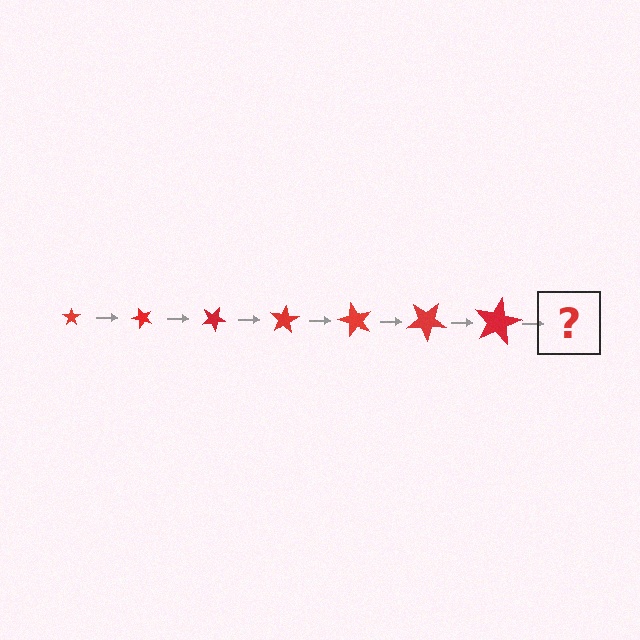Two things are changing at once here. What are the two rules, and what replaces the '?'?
The two rules are that the star grows larger each step and it rotates 50 degrees each step. The '?' should be a star, larger than the previous one and rotated 350 degrees from the start.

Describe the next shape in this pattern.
It should be a star, larger than the previous one and rotated 350 degrees from the start.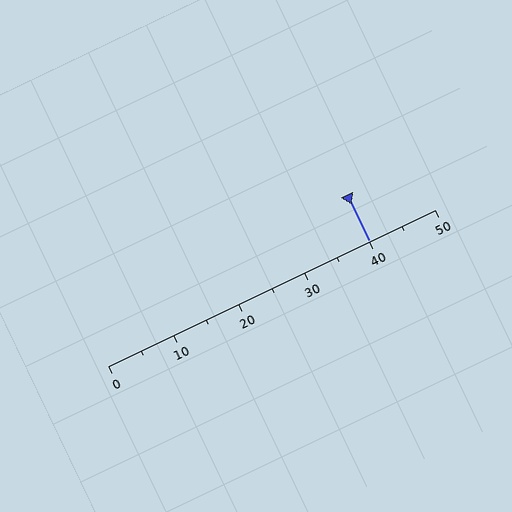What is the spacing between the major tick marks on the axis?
The major ticks are spaced 10 apart.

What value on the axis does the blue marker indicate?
The marker indicates approximately 40.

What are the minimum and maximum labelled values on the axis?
The axis runs from 0 to 50.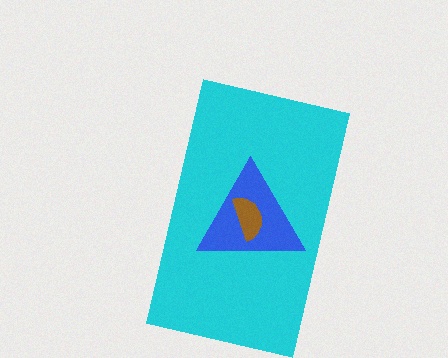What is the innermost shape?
The brown semicircle.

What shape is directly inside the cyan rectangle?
The blue triangle.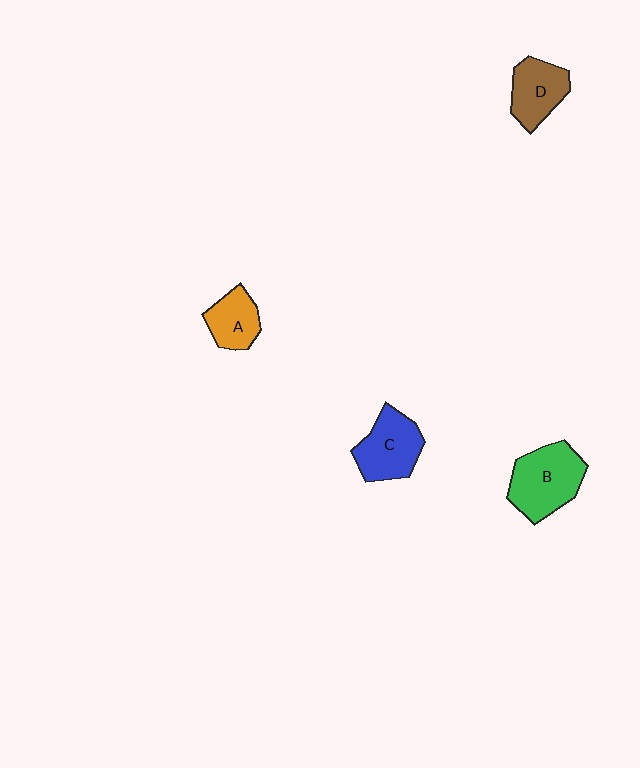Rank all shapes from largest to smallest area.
From largest to smallest: B (green), C (blue), D (brown), A (orange).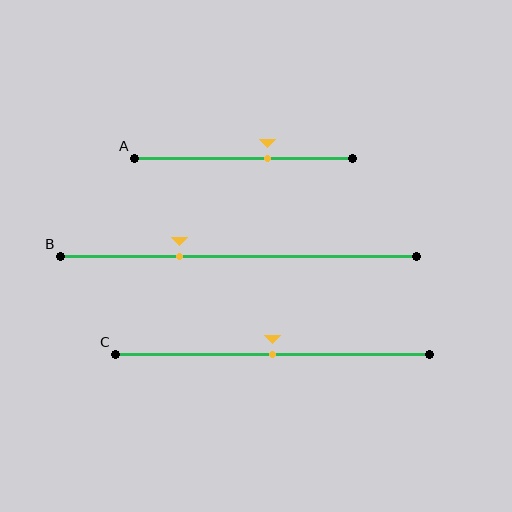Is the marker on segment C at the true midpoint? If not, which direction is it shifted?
Yes, the marker on segment C is at the true midpoint.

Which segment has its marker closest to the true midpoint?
Segment C has its marker closest to the true midpoint.